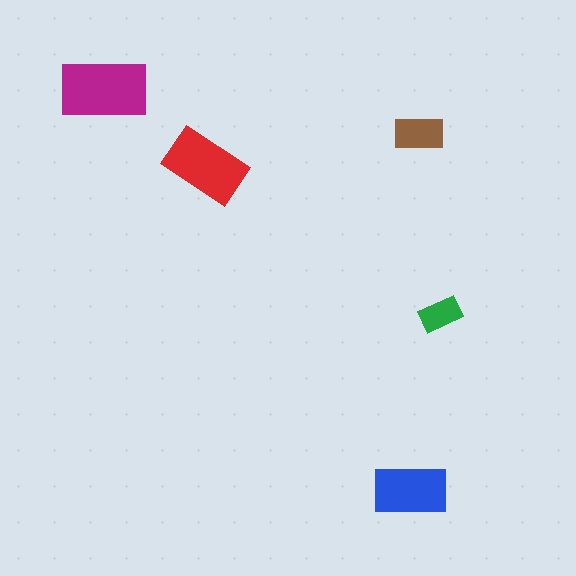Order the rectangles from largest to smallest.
the magenta one, the red one, the blue one, the brown one, the green one.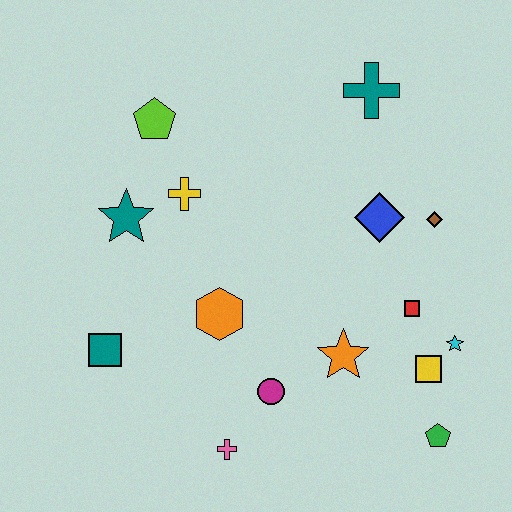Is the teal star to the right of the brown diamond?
No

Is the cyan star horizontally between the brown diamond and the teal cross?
No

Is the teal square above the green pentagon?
Yes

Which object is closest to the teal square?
The orange hexagon is closest to the teal square.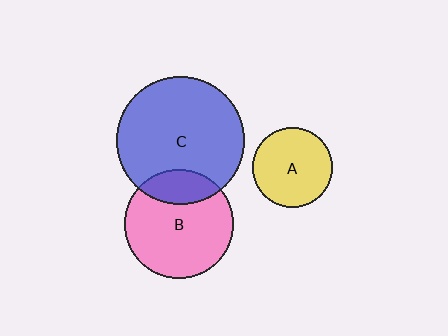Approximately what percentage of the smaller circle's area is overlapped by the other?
Approximately 20%.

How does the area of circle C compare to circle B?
Approximately 1.4 times.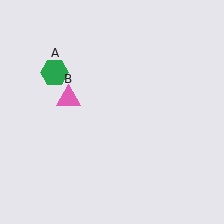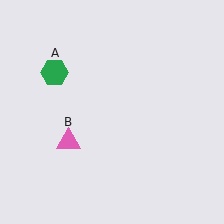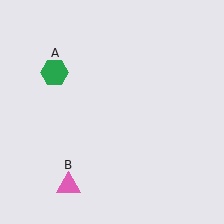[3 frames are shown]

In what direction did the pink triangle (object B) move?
The pink triangle (object B) moved down.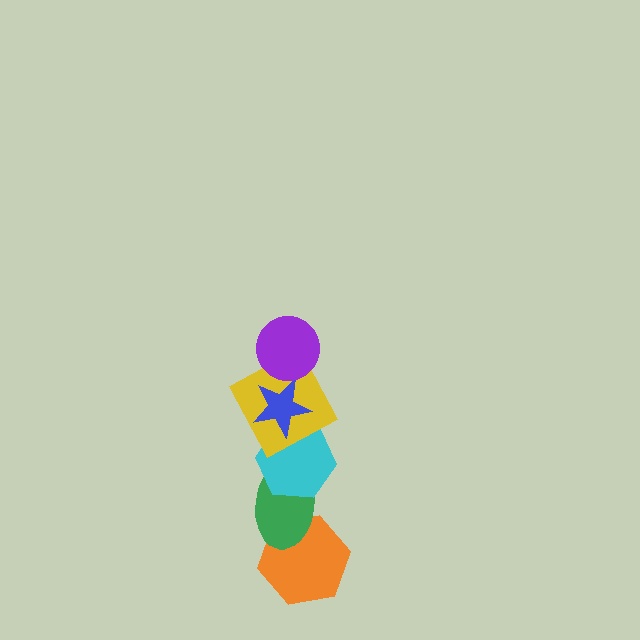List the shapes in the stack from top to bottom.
From top to bottom: the purple circle, the blue star, the yellow square, the cyan hexagon, the green ellipse, the orange hexagon.